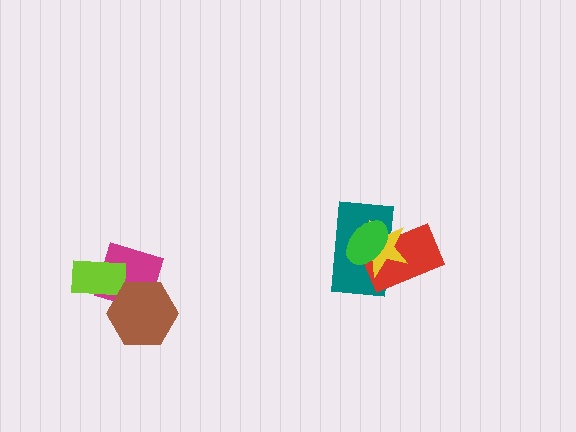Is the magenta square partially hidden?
Yes, it is partially covered by another shape.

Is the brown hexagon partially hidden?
No, no other shape covers it.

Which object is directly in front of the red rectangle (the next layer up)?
The yellow star is directly in front of the red rectangle.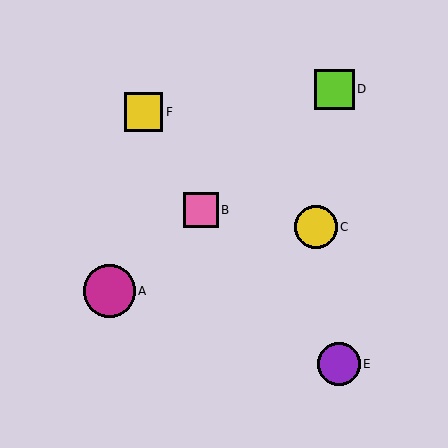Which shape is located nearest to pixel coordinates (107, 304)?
The magenta circle (labeled A) at (109, 291) is nearest to that location.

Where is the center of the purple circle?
The center of the purple circle is at (339, 364).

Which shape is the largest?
The magenta circle (labeled A) is the largest.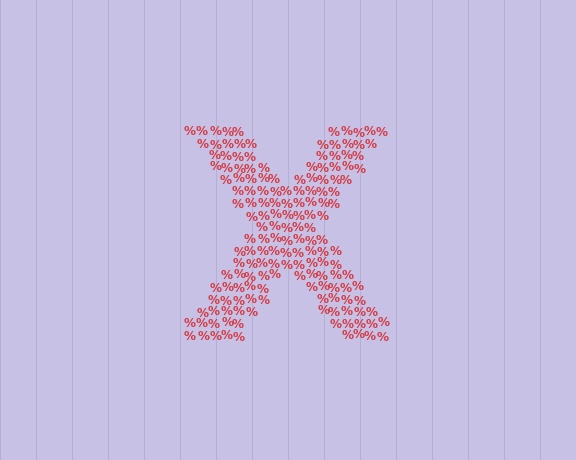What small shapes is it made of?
It is made of small percent signs.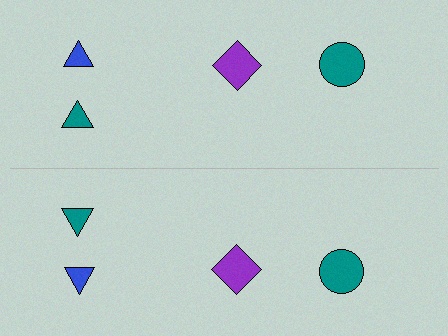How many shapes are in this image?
There are 8 shapes in this image.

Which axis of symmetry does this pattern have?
The pattern has a horizontal axis of symmetry running through the center of the image.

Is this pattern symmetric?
Yes, this pattern has bilateral (reflection) symmetry.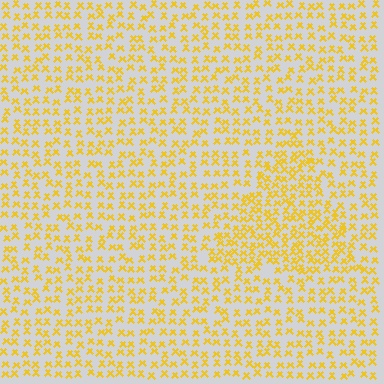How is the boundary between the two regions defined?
The boundary is defined by a change in element density (approximately 1.6x ratio). All elements are the same color, size, and shape.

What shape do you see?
I see a triangle.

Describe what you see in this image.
The image contains small yellow elements arranged at two different densities. A triangle-shaped region is visible where the elements are more densely packed than the surrounding area.